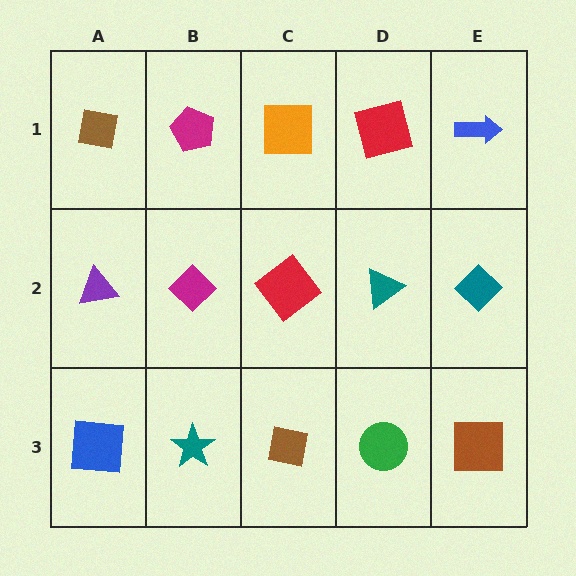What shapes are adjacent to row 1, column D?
A teal triangle (row 2, column D), an orange square (row 1, column C), a blue arrow (row 1, column E).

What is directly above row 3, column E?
A teal diamond.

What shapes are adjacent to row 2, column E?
A blue arrow (row 1, column E), a brown square (row 3, column E), a teal triangle (row 2, column D).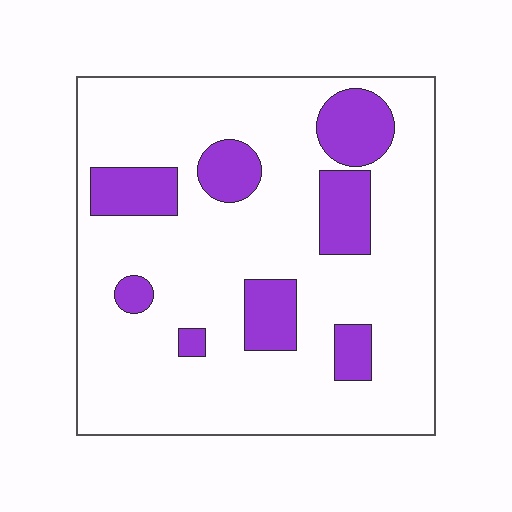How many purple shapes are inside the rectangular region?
8.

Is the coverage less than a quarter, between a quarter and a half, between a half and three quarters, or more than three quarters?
Less than a quarter.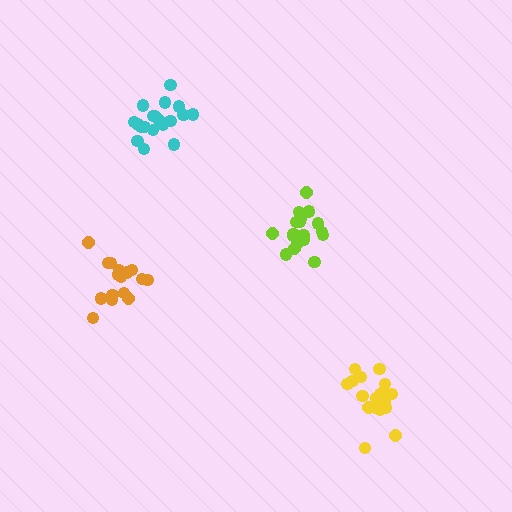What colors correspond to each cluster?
The clusters are colored: lime, cyan, orange, yellow.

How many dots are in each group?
Group 1: 18 dots, Group 2: 20 dots, Group 3: 17 dots, Group 4: 19 dots (74 total).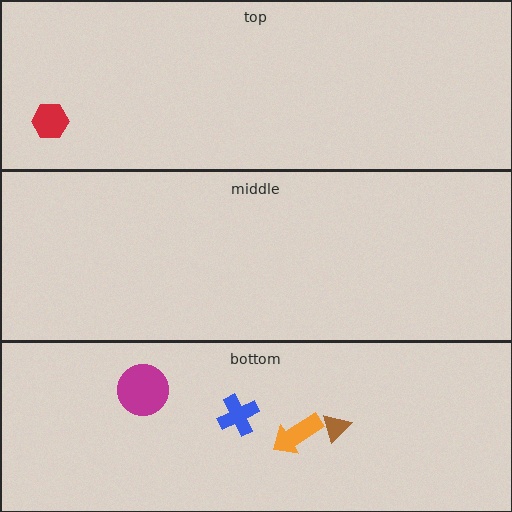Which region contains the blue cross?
The bottom region.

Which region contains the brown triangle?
The bottom region.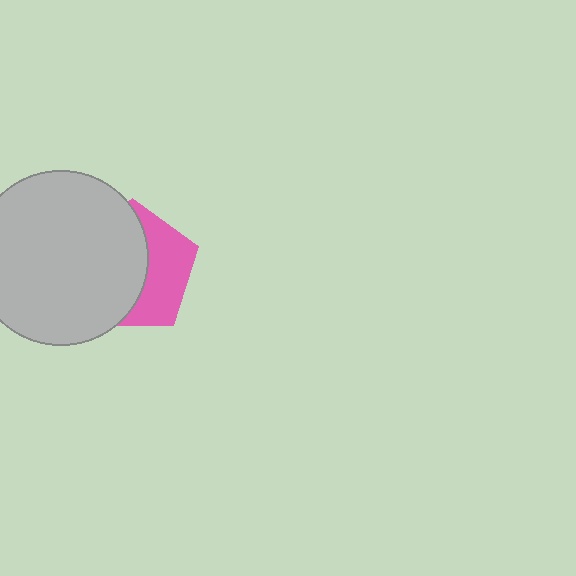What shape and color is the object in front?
The object in front is a light gray circle.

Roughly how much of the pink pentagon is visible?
A small part of it is visible (roughly 41%).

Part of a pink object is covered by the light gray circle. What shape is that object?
It is a pentagon.